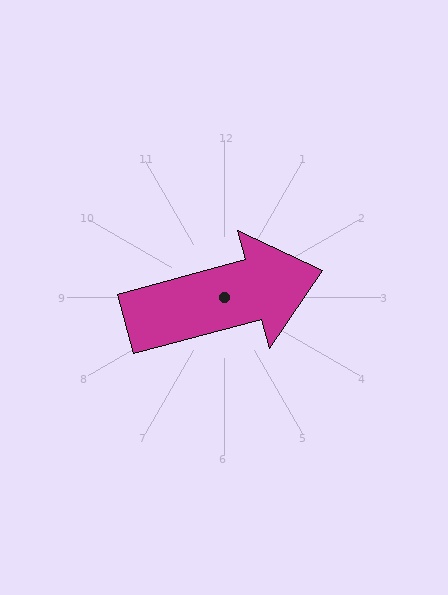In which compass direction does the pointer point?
East.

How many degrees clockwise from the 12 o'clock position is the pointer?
Approximately 75 degrees.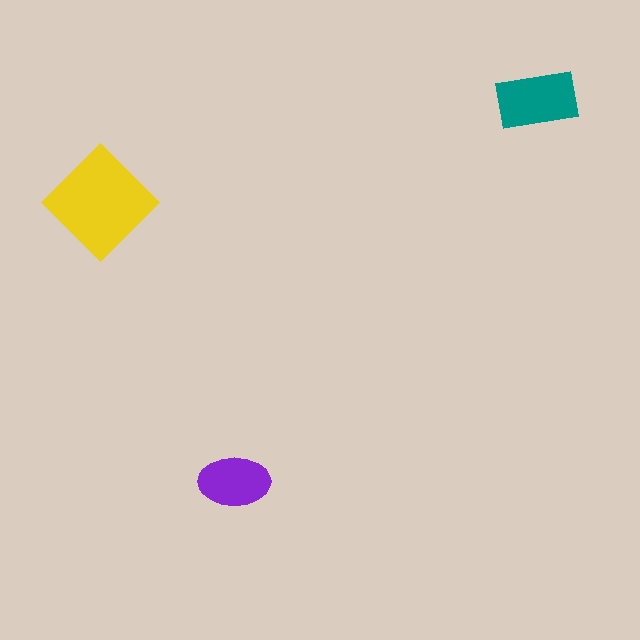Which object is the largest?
The yellow diamond.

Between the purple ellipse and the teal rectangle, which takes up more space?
The teal rectangle.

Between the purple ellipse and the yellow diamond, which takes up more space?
The yellow diamond.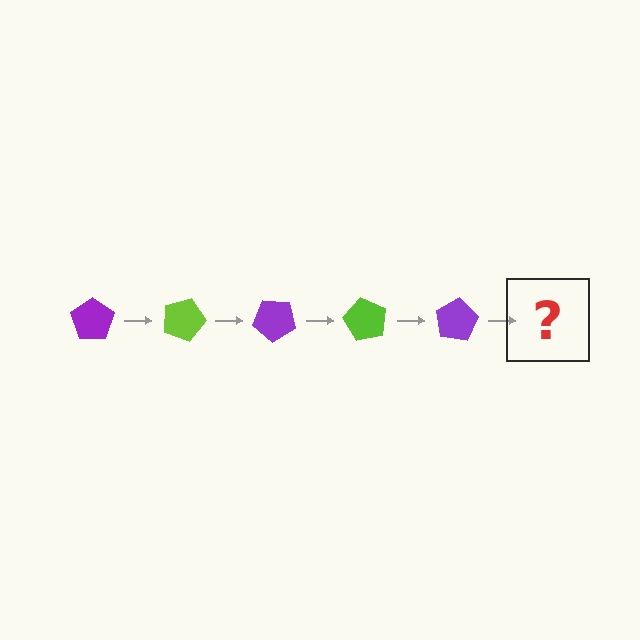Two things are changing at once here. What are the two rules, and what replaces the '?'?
The two rules are that it rotates 20 degrees each step and the color cycles through purple and lime. The '?' should be a lime pentagon, rotated 100 degrees from the start.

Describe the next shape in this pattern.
It should be a lime pentagon, rotated 100 degrees from the start.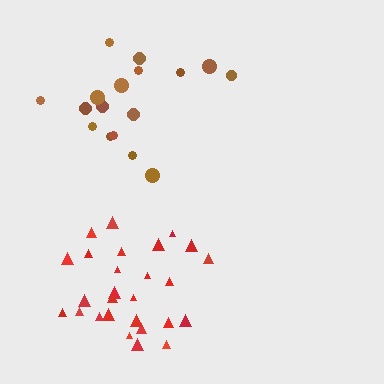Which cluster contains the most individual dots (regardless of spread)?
Red (27).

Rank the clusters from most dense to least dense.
red, brown.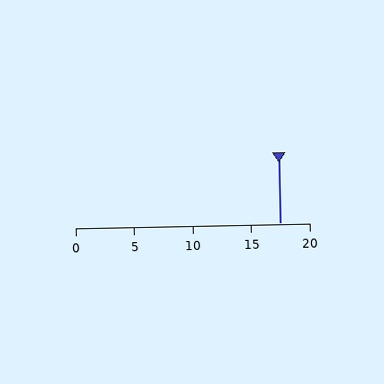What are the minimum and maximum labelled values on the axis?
The axis runs from 0 to 20.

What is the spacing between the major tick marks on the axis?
The major ticks are spaced 5 apart.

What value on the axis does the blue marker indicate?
The marker indicates approximately 17.5.